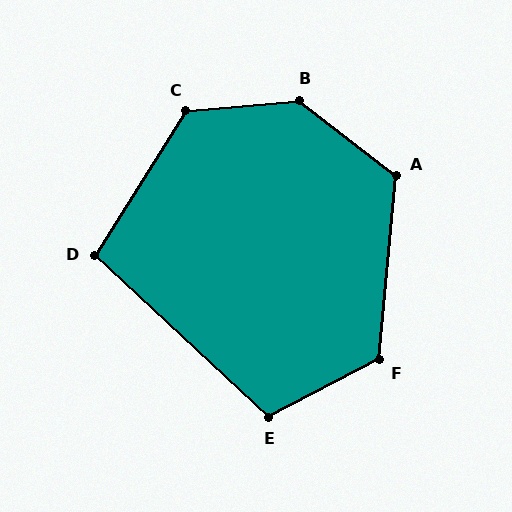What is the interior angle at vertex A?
Approximately 123 degrees (obtuse).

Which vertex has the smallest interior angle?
D, at approximately 101 degrees.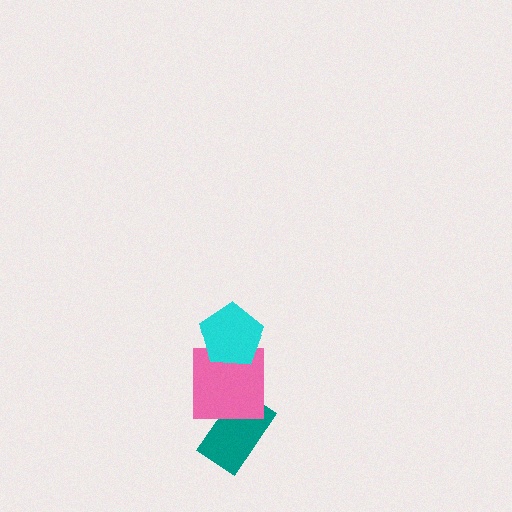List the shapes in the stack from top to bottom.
From top to bottom: the cyan pentagon, the pink square, the teal rectangle.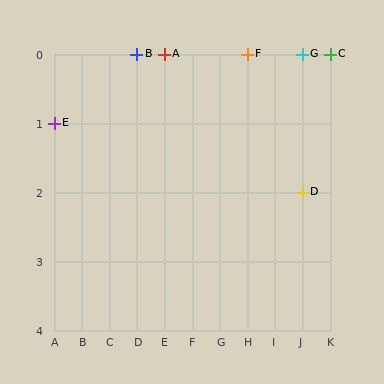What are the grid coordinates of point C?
Point C is at grid coordinates (K, 0).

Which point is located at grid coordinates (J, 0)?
Point G is at (J, 0).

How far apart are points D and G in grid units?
Points D and G are 2 rows apart.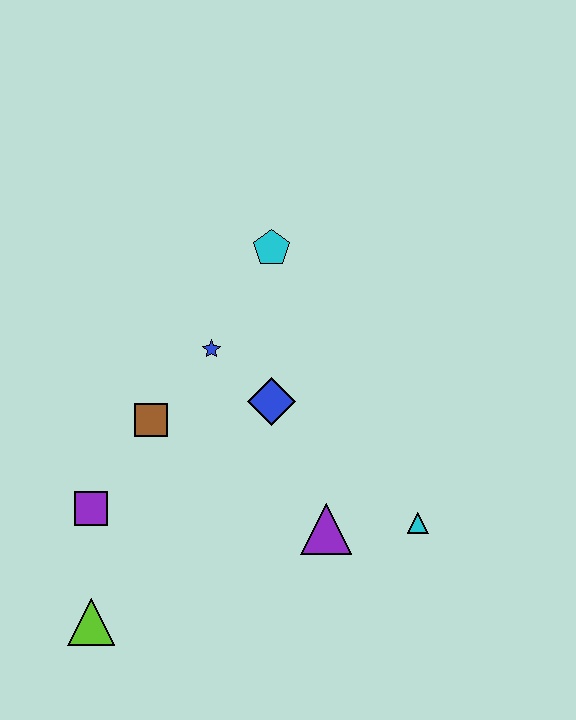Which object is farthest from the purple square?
The cyan triangle is farthest from the purple square.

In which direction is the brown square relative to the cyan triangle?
The brown square is to the left of the cyan triangle.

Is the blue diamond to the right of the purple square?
Yes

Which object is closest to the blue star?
The blue diamond is closest to the blue star.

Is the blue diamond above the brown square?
Yes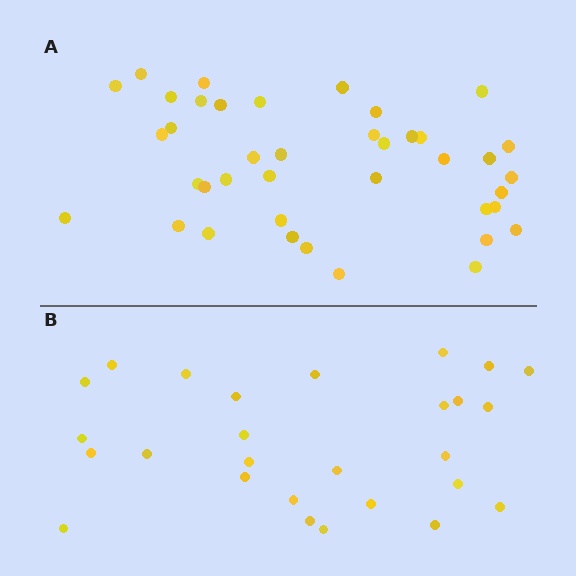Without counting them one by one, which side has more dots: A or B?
Region A (the top region) has more dots.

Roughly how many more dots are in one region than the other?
Region A has approximately 15 more dots than region B.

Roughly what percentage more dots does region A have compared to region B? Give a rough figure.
About 50% more.